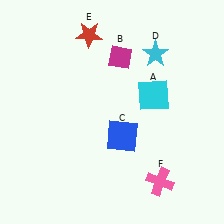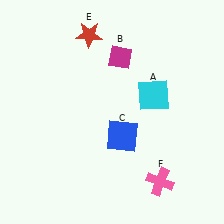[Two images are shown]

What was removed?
The cyan star (D) was removed in Image 2.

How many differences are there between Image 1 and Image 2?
There is 1 difference between the two images.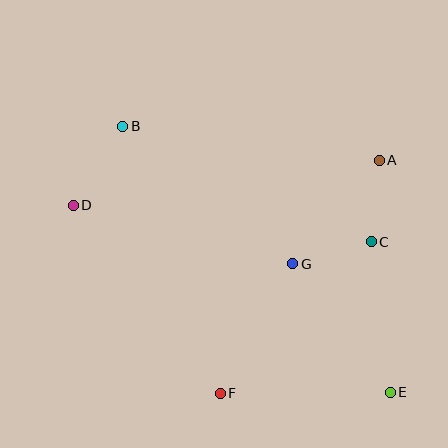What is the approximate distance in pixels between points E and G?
The distance between E and G is approximately 161 pixels.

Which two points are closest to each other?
Points A and C are closest to each other.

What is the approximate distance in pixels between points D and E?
The distance between D and E is approximately 368 pixels.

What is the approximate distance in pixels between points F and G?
The distance between F and G is approximately 148 pixels.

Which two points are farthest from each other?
Points B and E are farthest from each other.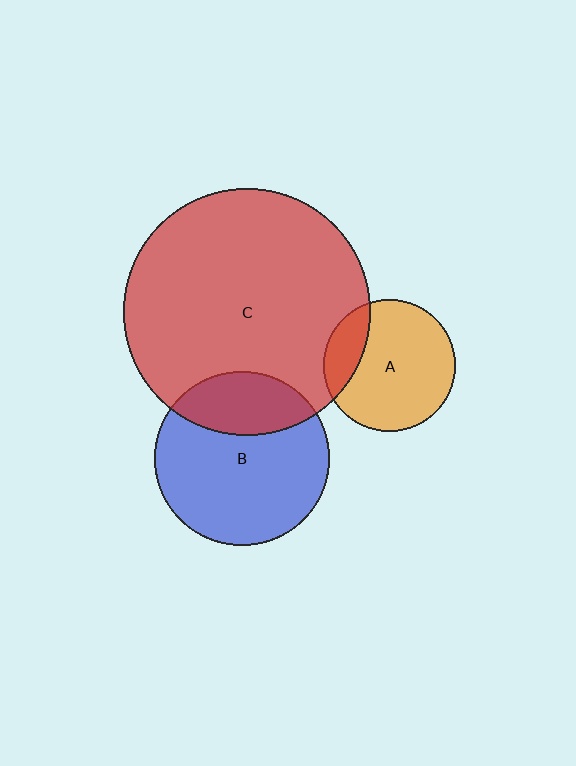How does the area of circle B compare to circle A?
Approximately 1.8 times.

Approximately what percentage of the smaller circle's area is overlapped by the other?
Approximately 20%.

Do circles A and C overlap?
Yes.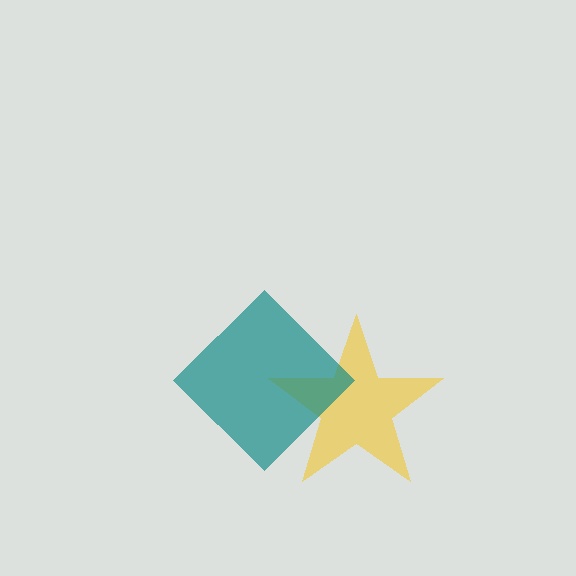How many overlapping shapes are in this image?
There are 2 overlapping shapes in the image.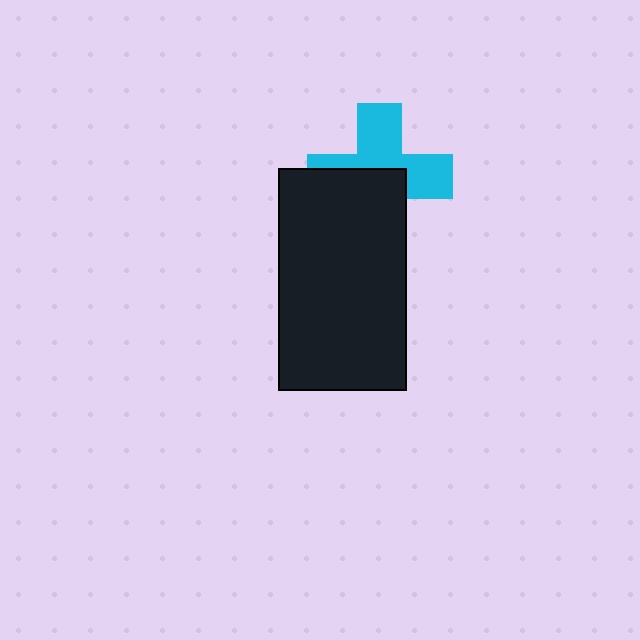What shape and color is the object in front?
The object in front is a black rectangle.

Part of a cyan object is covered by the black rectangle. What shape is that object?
It is a cross.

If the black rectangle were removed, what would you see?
You would see the complete cyan cross.